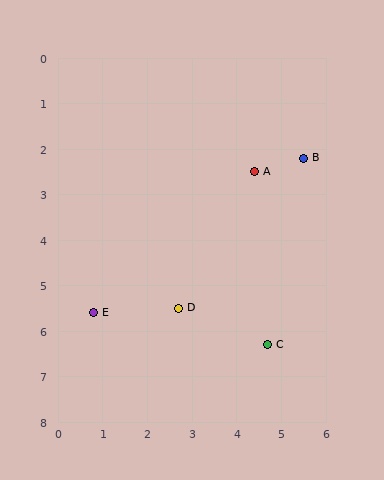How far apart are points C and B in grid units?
Points C and B are about 4.2 grid units apart.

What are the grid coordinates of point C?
Point C is at approximately (4.7, 6.3).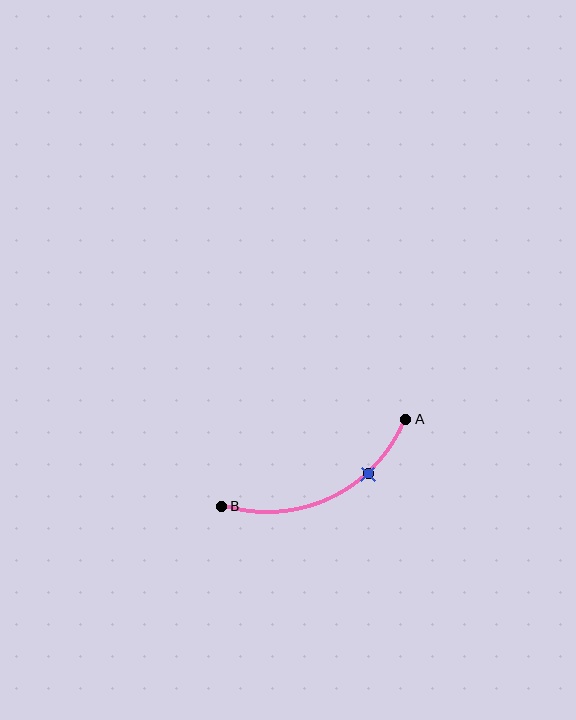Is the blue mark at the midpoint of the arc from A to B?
No. The blue mark lies on the arc but is closer to endpoint A. The arc midpoint would be at the point on the curve equidistant along the arc from both A and B.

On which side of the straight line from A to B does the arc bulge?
The arc bulges below the straight line connecting A and B.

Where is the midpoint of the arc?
The arc midpoint is the point on the curve farthest from the straight line joining A and B. It sits below that line.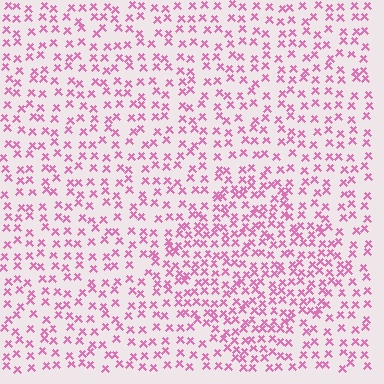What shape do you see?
I see a diamond.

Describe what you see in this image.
The image contains small pink elements arranged at two different densities. A diamond-shaped region is visible where the elements are more densely packed than the surrounding area.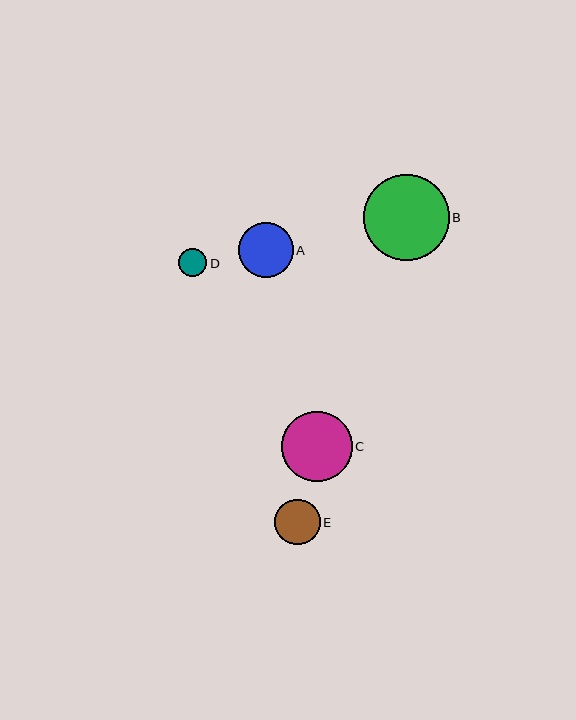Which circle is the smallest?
Circle D is the smallest with a size of approximately 28 pixels.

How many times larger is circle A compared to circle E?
Circle A is approximately 1.2 times the size of circle E.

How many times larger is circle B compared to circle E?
Circle B is approximately 1.9 times the size of circle E.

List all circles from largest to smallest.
From largest to smallest: B, C, A, E, D.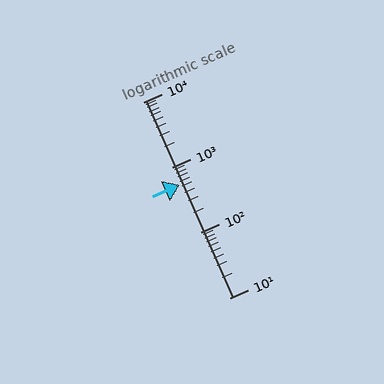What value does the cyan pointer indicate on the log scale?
The pointer indicates approximately 540.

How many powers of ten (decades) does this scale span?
The scale spans 3 decades, from 10 to 10000.